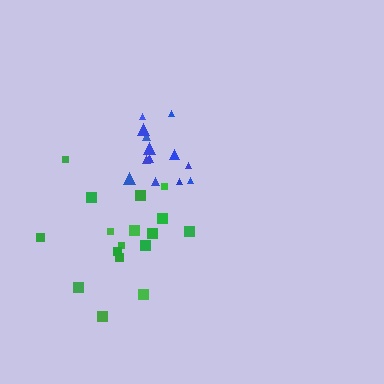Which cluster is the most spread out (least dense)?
Green.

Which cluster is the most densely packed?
Blue.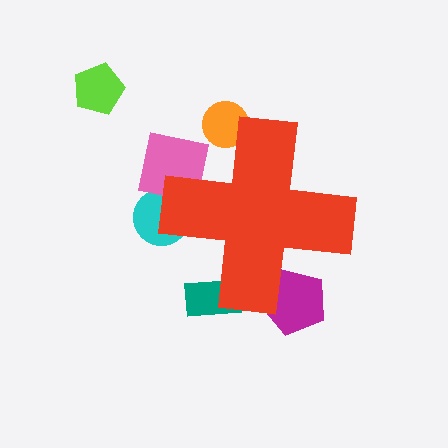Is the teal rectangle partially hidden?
Yes, the teal rectangle is partially hidden behind the red cross.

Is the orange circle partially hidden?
Yes, the orange circle is partially hidden behind the red cross.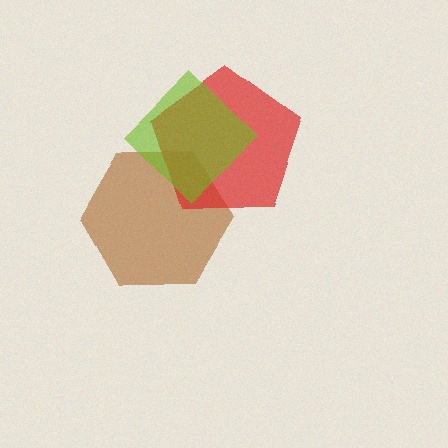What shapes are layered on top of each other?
The layered shapes are: a brown hexagon, a red pentagon, a lime diamond.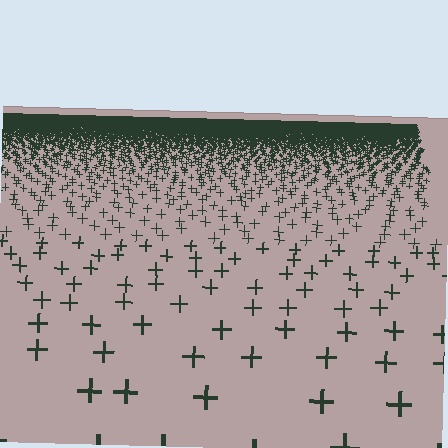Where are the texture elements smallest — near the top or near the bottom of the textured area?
Near the top.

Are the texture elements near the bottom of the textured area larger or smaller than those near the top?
Larger. Near the bottom, elements are closer to the viewer and appear at a bigger on-screen size.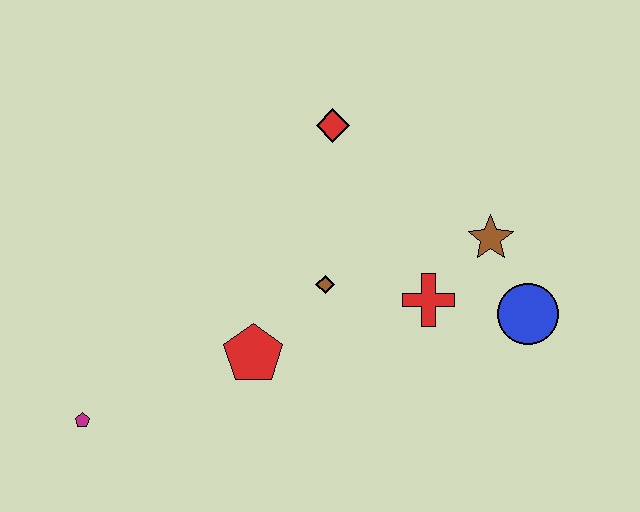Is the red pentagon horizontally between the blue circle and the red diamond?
No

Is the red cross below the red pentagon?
No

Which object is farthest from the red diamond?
The magenta pentagon is farthest from the red diamond.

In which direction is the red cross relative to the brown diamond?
The red cross is to the right of the brown diamond.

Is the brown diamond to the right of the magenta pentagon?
Yes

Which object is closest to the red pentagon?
The brown diamond is closest to the red pentagon.